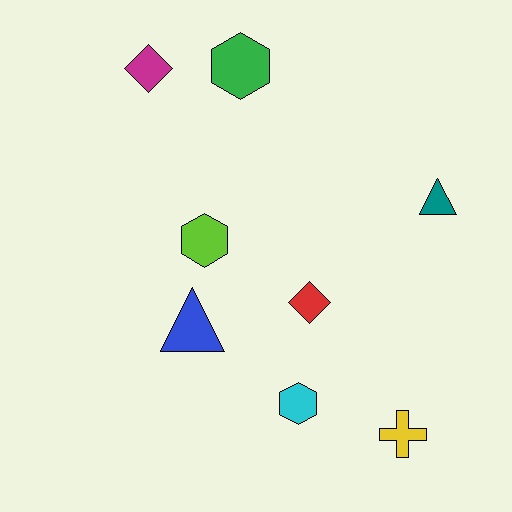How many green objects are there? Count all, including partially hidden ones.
There is 1 green object.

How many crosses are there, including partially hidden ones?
There is 1 cross.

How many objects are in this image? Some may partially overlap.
There are 8 objects.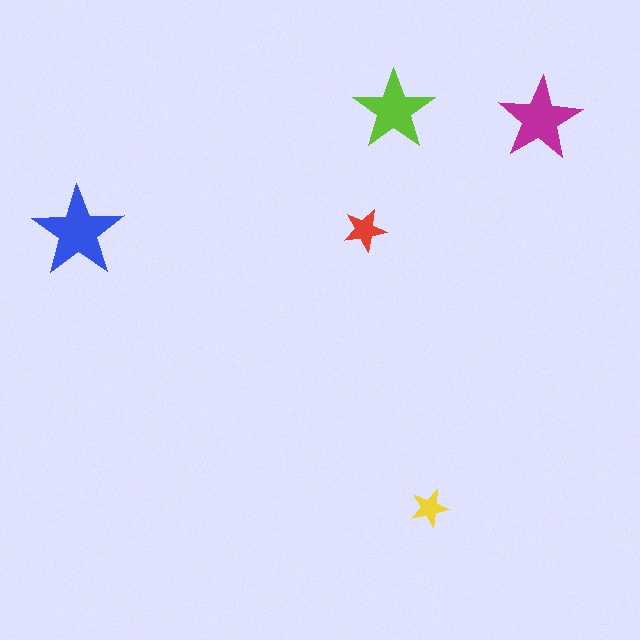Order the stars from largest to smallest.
the blue one, the magenta one, the lime one, the red one, the yellow one.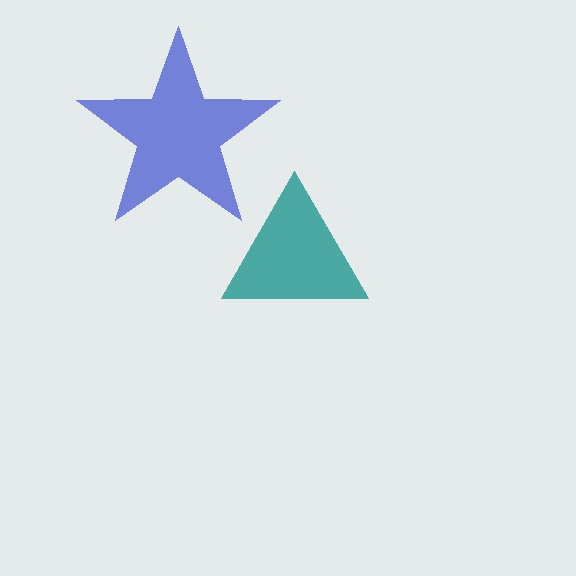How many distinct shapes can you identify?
There are 2 distinct shapes: a blue star, a teal triangle.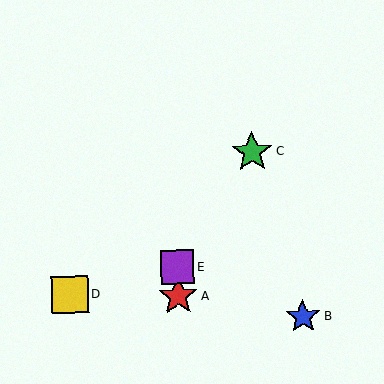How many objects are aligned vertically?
2 objects (A, E) are aligned vertically.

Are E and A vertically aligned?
Yes, both are at x≈177.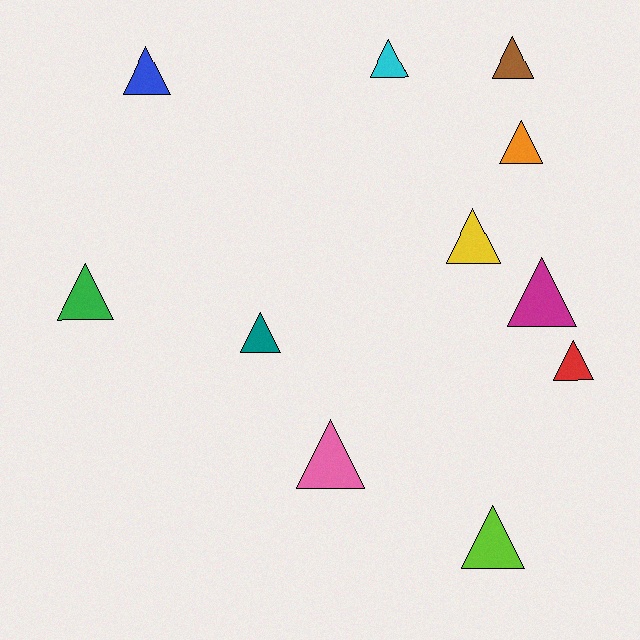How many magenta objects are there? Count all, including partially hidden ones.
There is 1 magenta object.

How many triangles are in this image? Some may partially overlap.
There are 11 triangles.